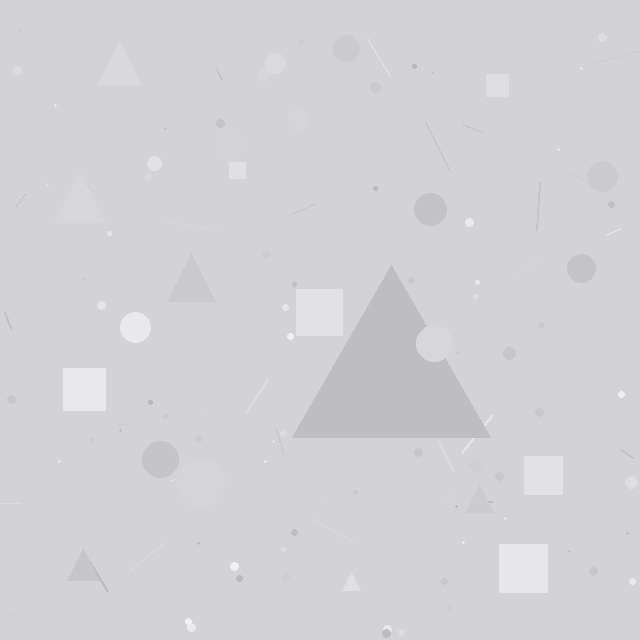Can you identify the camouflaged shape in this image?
The camouflaged shape is a triangle.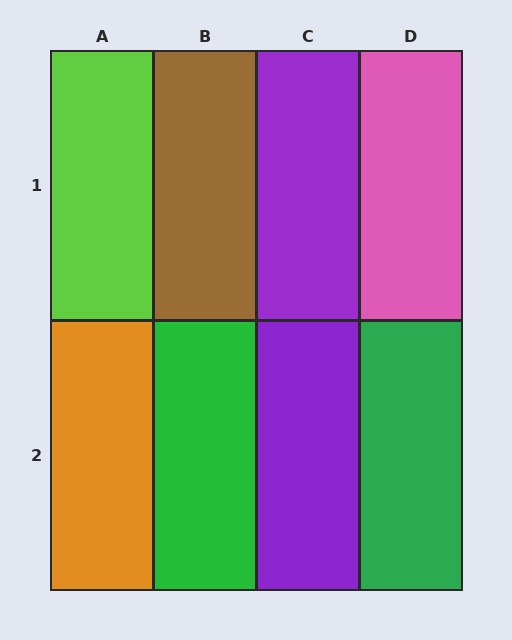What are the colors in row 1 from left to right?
Lime, brown, purple, pink.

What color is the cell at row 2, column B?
Green.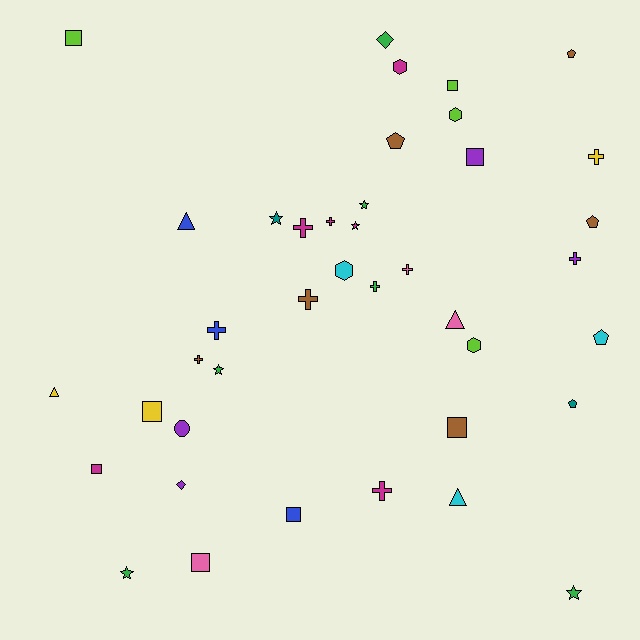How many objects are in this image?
There are 40 objects.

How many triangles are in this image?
There are 4 triangles.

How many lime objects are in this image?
There are 4 lime objects.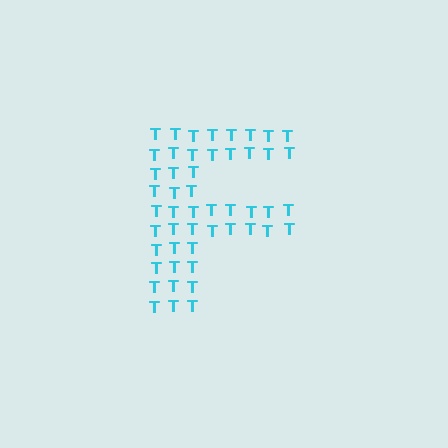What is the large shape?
The large shape is the letter F.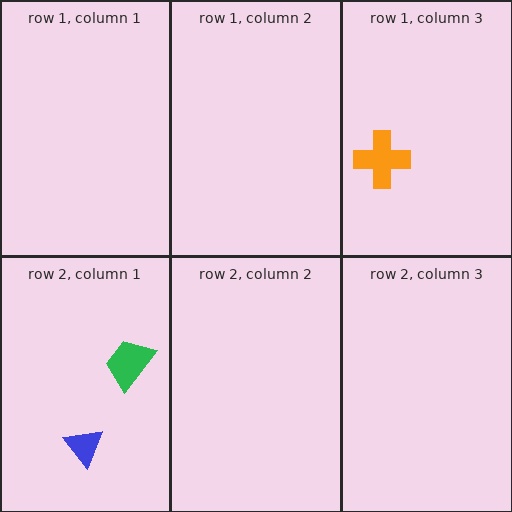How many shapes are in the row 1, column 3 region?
1.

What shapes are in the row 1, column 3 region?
The orange cross.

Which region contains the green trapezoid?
The row 2, column 1 region.